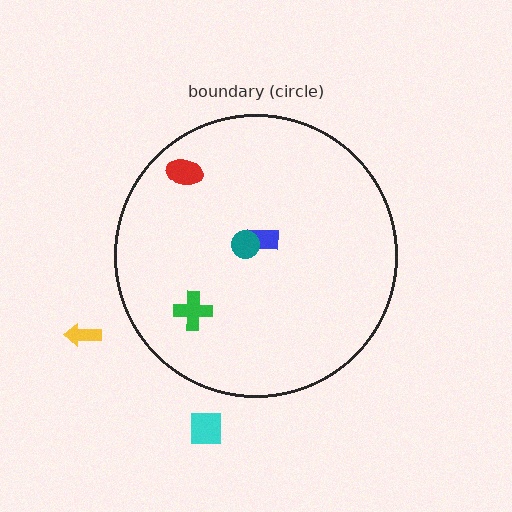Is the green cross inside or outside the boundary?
Inside.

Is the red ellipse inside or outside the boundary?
Inside.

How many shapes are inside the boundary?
4 inside, 2 outside.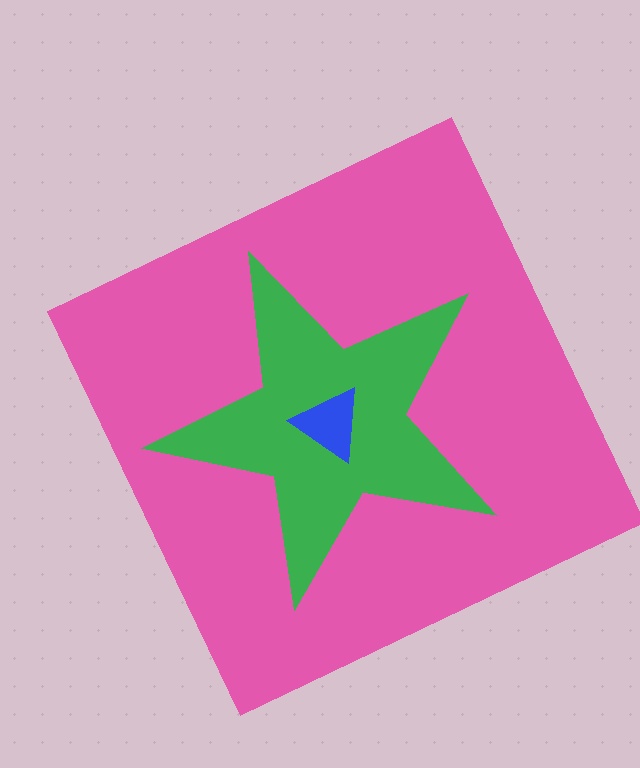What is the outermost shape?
The pink square.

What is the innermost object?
The blue triangle.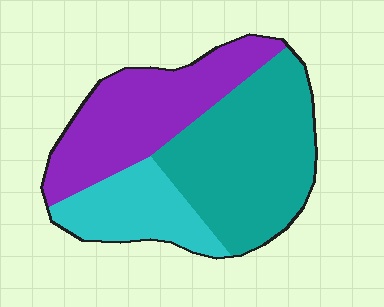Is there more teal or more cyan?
Teal.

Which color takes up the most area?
Teal, at roughly 45%.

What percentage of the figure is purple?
Purple takes up between a third and a half of the figure.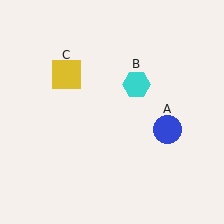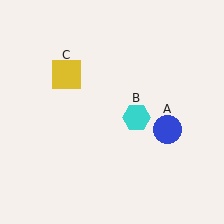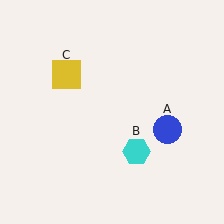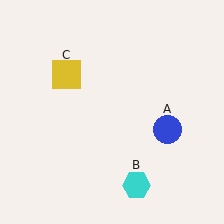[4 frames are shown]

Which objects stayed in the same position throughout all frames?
Blue circle (object A) and yellow square (object C) remained stationary.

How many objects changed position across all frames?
1 object changed position: cyan hexagon (object B).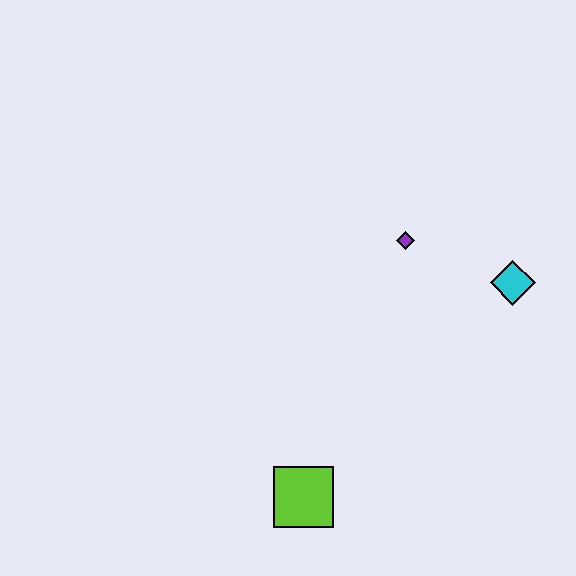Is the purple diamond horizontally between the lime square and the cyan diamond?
Yes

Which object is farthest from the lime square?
The cyan diamond is farthest from the lime square.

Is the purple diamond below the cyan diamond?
No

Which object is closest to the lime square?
The purple diamond is closest to the lime square.